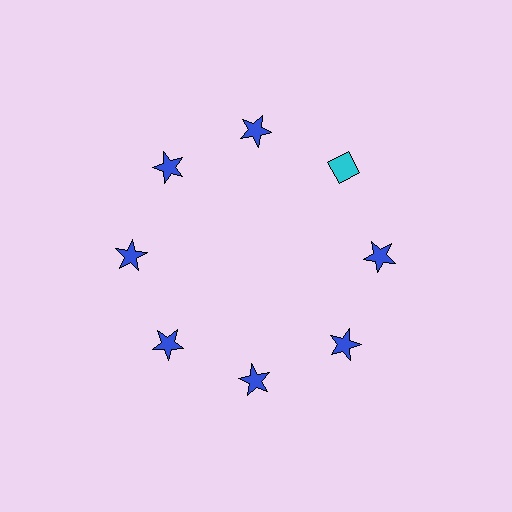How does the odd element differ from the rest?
It differs in both color (cyan instead of blue) and shape (diamond instead of star).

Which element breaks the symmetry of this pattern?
The cyan diamond at roughly the 2 o'clock position breaks the symmetry. All other shapes are blue stars.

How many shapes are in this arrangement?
There are 8 shapes arranged in a ring pattern.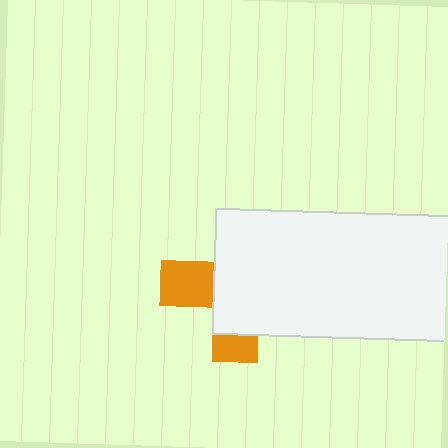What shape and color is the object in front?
The object in front is a white rectangle.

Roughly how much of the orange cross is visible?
A small part of it is visible (roughly 31%).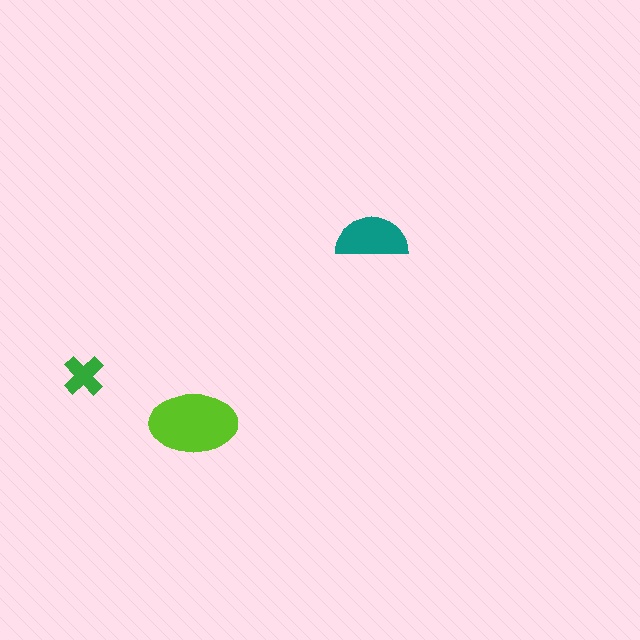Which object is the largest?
The lime ellipse.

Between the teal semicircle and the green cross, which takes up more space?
The teal semicircle.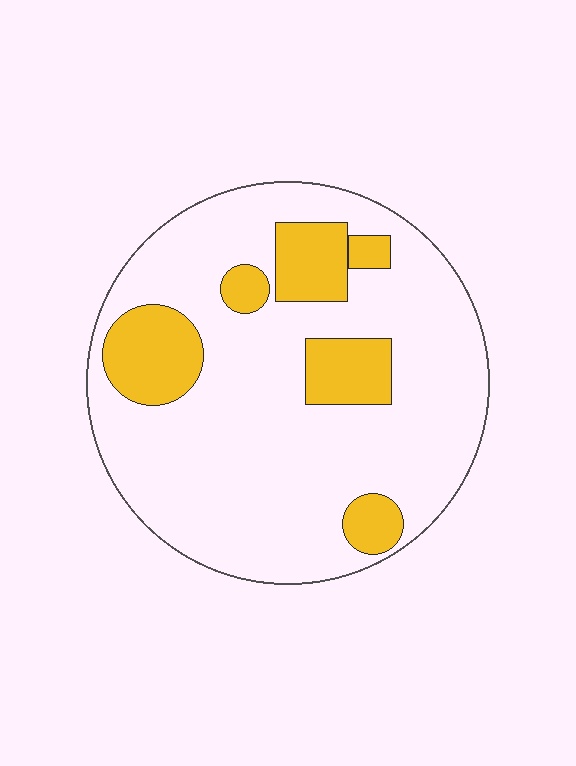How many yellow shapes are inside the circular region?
6.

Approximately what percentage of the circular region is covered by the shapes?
Approximately 20%.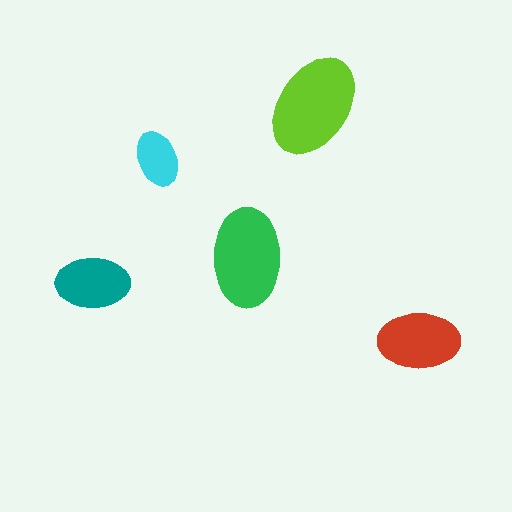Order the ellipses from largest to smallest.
the lime one, the green one, the red one, the teal one, the cyan one.